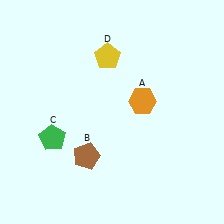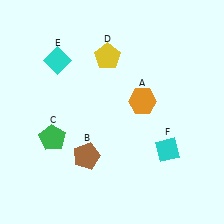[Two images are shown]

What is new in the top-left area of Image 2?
A cyan diamond (E) was added in the top-left area of Image 2.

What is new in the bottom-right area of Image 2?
A cyan diamond (F) was added in the bottom-right area of Image 2.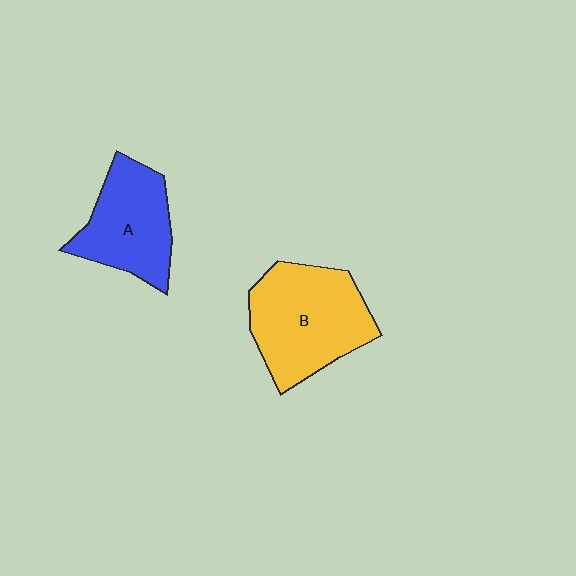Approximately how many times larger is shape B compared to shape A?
Approximately 1.3 times.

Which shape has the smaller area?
Shape A (blue).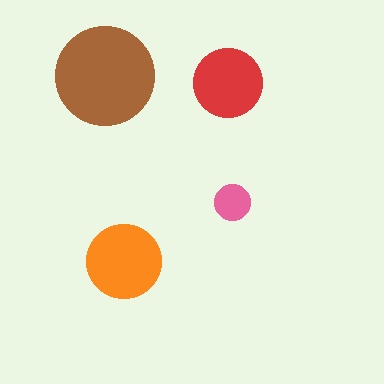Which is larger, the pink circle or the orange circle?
The orange one.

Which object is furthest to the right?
The pink circle is rightmost.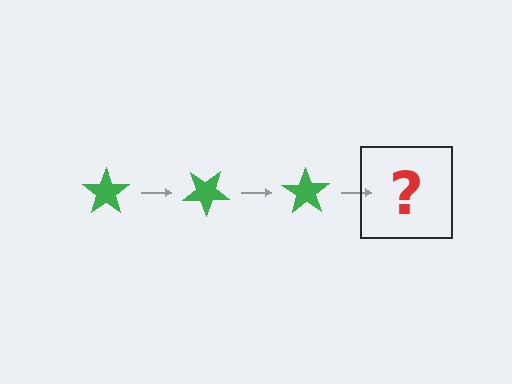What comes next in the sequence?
The next element should be a green star rotated 105 degrees.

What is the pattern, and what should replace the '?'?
The pattern is that the star rotates 35 degrees each step. The '?' should be a green star rotated 105 degrees.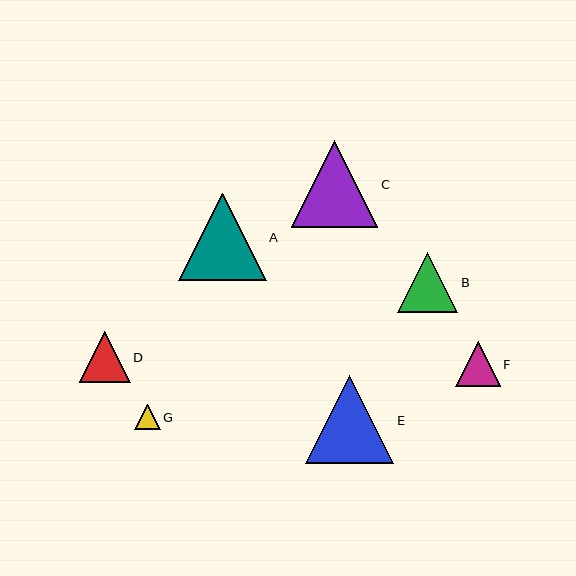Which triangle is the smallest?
Triangle G is the smallest with a size of approximately 25 pixels.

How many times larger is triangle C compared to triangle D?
Triangle C is approximately 1.7 times the size of triangle D.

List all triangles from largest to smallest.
From largest to smallest: E, A, C, B, D, F, G.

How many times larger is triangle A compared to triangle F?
Triangle A is approximately 2.0 times the size of triangle F.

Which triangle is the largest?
Triangle E is the largest with a size of approximately 88 pixels.